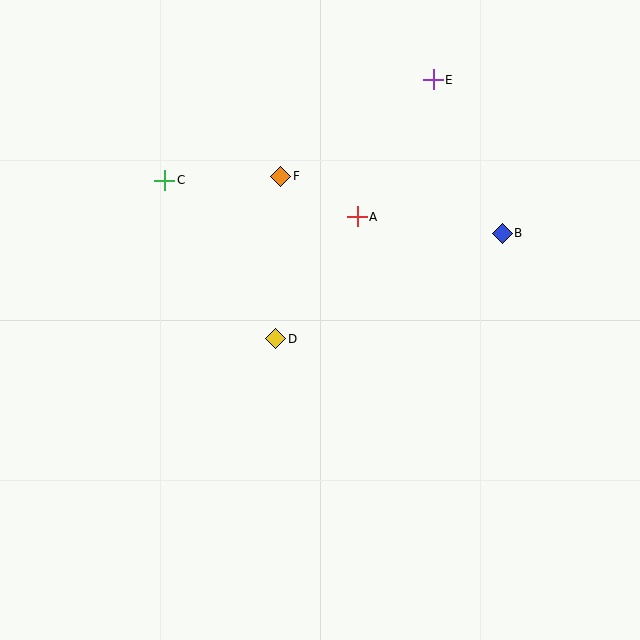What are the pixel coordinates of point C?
Point C is at (165, 180).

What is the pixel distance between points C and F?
The distance between C and F is 116 pixels.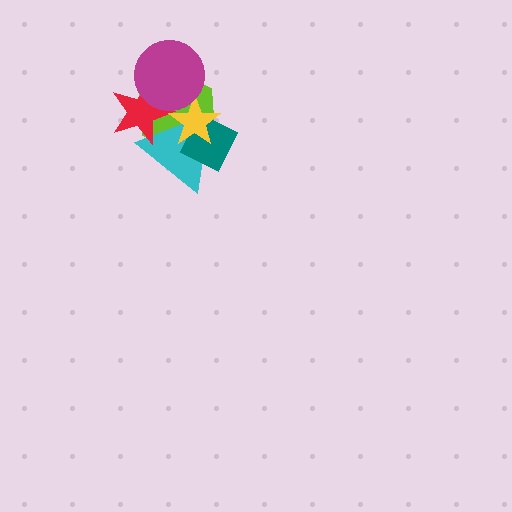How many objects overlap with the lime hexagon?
5 objects overlap with the lime hexagon.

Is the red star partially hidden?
Yes, it is partially covered by another shape.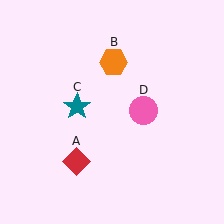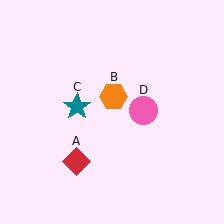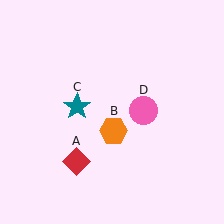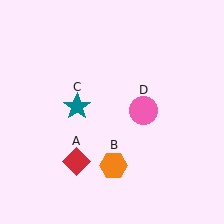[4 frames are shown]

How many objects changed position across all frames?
1 object changed position: orange hexagon (object B).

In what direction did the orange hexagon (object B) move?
The orange hexagon (object B) moved down.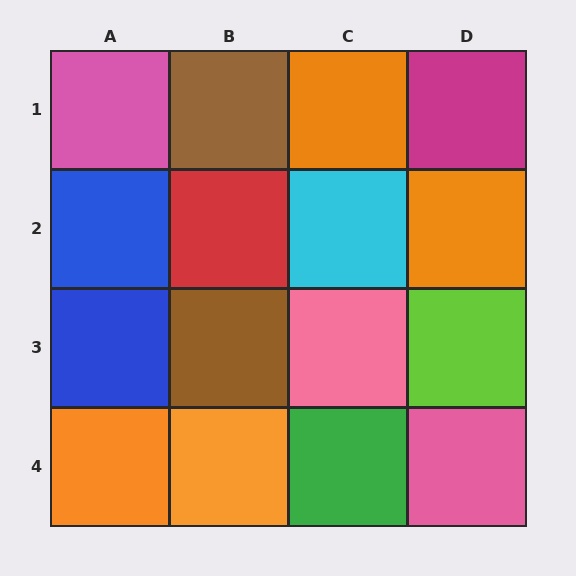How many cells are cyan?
1 cell is cyan.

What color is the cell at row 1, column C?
Orange.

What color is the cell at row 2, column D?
Orange.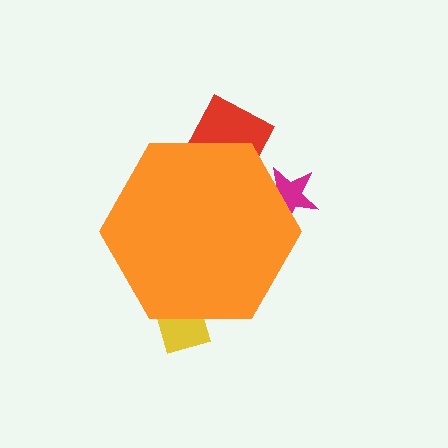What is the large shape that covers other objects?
An orange hexagon.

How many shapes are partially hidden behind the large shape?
3 shapes are partially hidden.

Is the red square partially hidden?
Yes, the red square is partially hidden behind the orange hexagon.